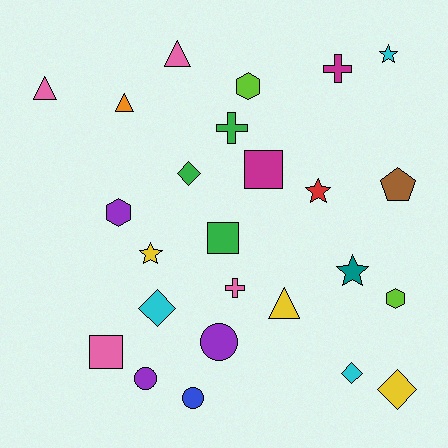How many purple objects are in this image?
There are 3 purple objects.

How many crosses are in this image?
There are 3 crosses.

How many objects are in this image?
There are 25 objects.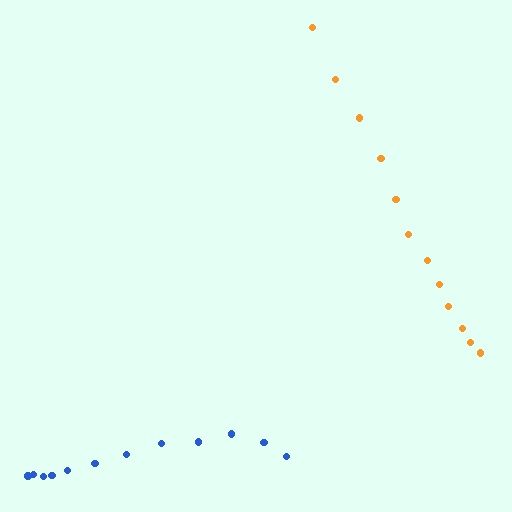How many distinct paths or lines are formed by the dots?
There are 2 distinct paths.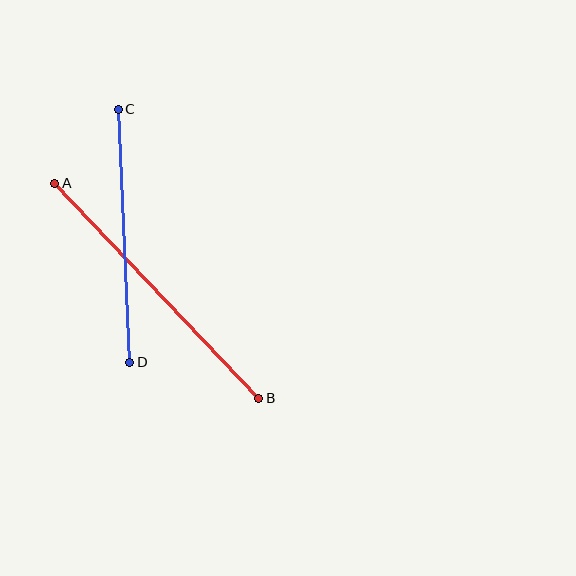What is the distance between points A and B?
The distance is approximately 296 pixels.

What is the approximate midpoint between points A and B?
The midpoint is at approximately (157, 291) pixels.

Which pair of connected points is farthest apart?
Points A and B are farthest apart.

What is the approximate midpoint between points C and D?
The midpoint is at approximately (124, 236) pixels.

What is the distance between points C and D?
The distance is approximately 253 pixels.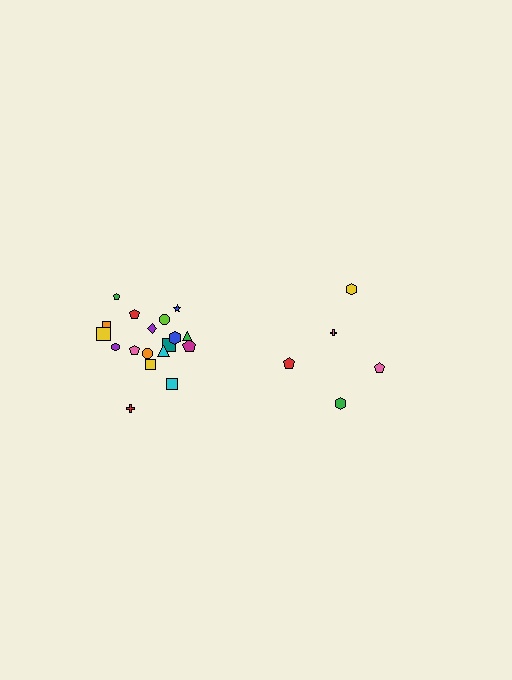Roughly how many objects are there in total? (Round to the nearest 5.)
Roughly 25 objects in total.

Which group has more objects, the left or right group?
The left group.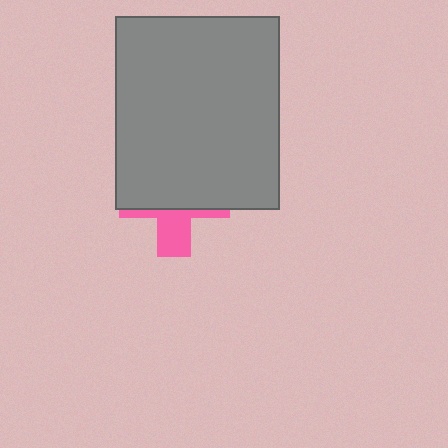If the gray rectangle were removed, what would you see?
You would see the complete pink cross.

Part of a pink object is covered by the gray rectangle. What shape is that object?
It is a cross.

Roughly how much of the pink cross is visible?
A small part of it is visible (roughly 35%).